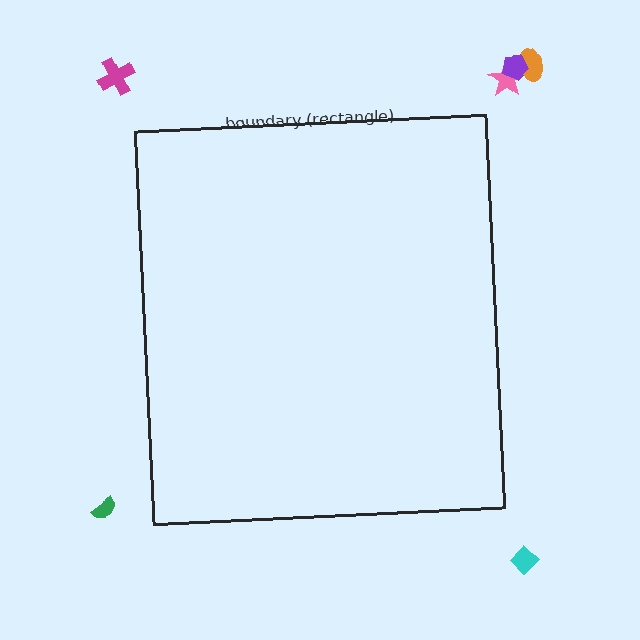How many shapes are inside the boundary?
0 inside, 6 outside.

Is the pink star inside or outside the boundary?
Outside.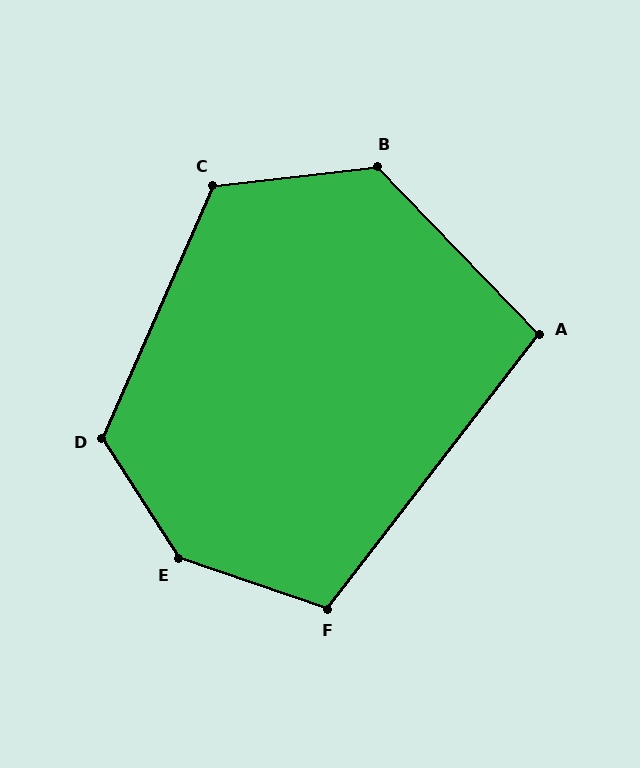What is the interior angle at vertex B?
Approximately 127 degrees (obtuse).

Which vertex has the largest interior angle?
E, at approximately 141 degrees.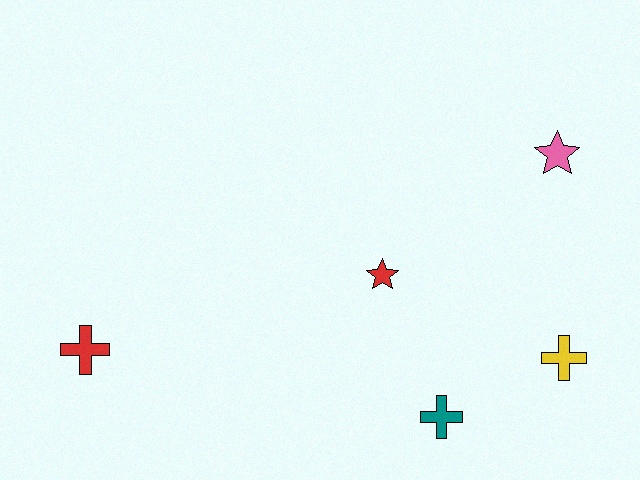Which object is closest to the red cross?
The red star is closest to the red cross.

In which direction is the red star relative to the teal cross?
The red star is above the teal cross.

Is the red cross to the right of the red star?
No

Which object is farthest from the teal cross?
The red cross is farthest from the teal cross.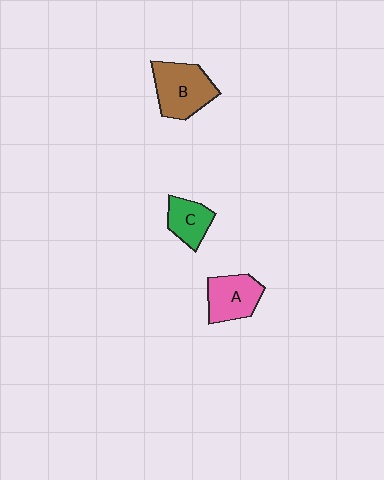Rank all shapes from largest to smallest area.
From largest to smallest: B (brown), A (pink), C (green).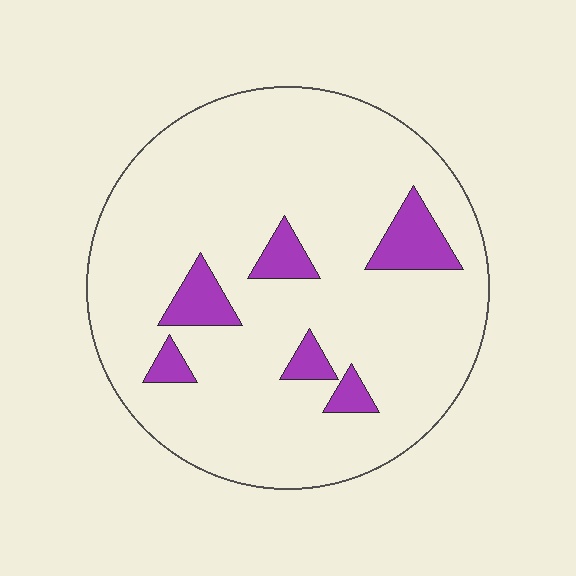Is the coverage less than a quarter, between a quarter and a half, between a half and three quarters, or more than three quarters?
Less than a quarter.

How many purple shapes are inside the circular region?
6.